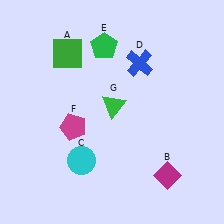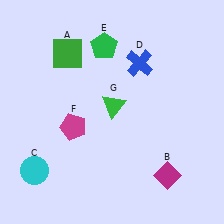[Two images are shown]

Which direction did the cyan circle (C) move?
The cyan circle (C) moved left.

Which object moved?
The cyan circle (C) moved left.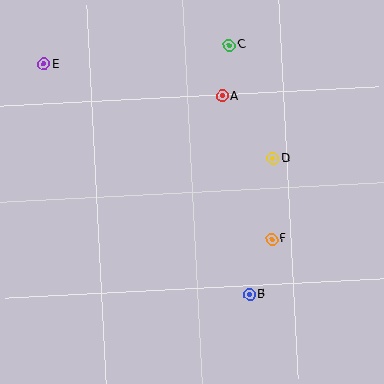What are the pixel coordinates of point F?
Point F is at (272, 239).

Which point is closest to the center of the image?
Point D at (273, 159) is closest to the center.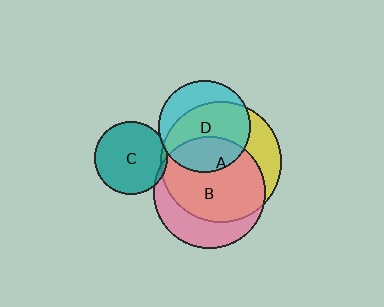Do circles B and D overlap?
Yes.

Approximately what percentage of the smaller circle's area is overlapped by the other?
Approximately 30%.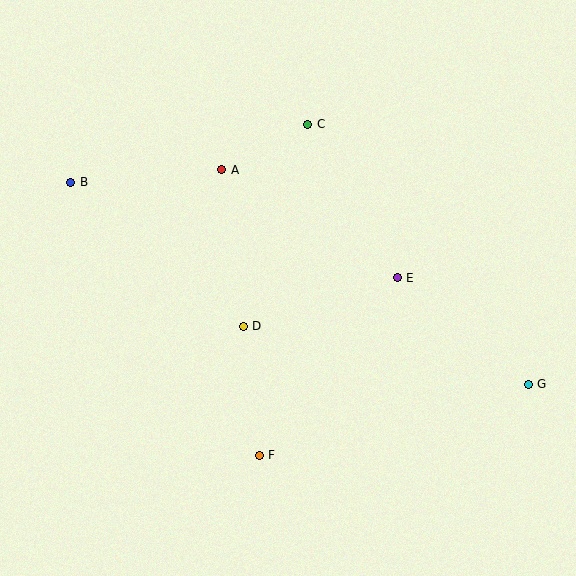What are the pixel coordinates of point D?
Point D is at (243, 326).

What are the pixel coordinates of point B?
Point B is at (71, 182).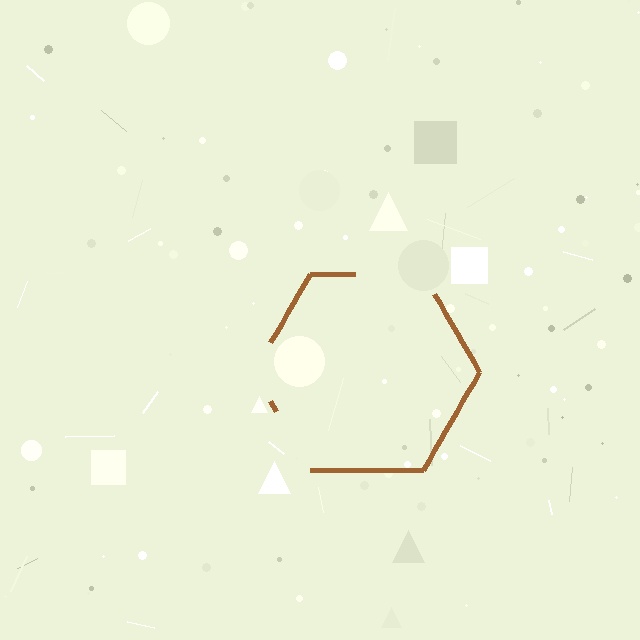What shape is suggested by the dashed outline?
The dashed outline suggests a hexagon.